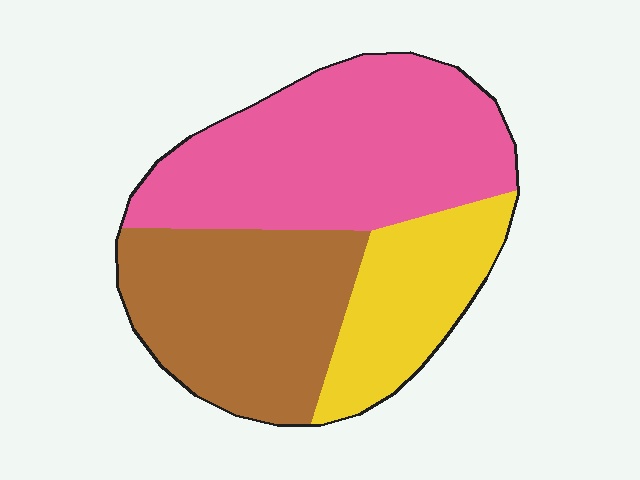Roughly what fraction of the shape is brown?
Brown takes up about one third (1/3) of the shape.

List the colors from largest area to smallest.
From largest to smallest: pink, brown, yellow.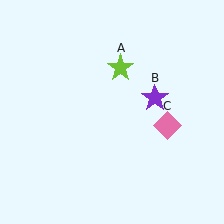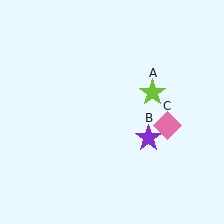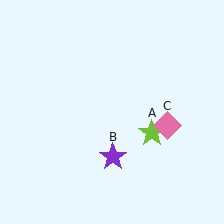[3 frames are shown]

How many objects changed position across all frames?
2 objects changed position: lime star (object A), purple star (object B).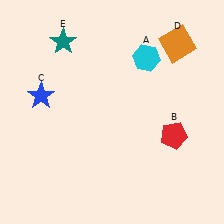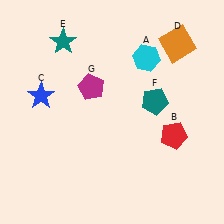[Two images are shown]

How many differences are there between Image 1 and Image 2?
There are 2 differences between the two images.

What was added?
A teal pentagon (F), a magenta pentagon (G) were added in Image 2.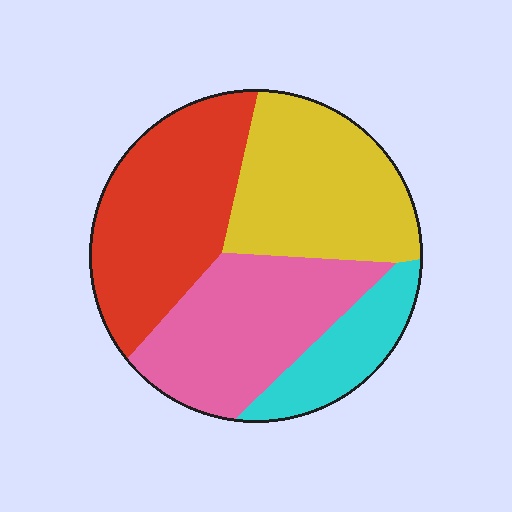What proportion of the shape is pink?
Pink covers around 30% of the shape.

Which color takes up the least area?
Cyan, at roughly 15%.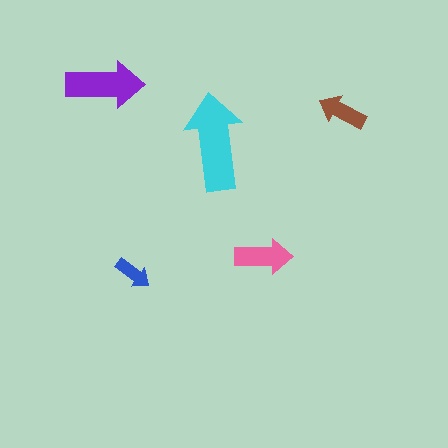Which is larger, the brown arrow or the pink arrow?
The pink one.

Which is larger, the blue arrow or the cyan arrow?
The cyan one.